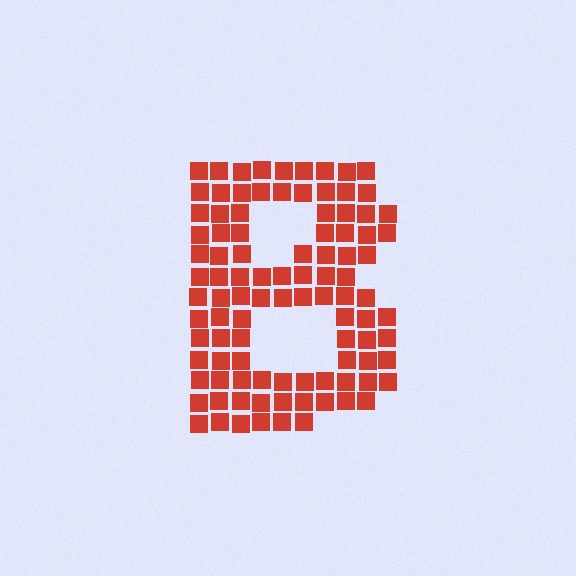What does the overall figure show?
The overall figure shows the letter B.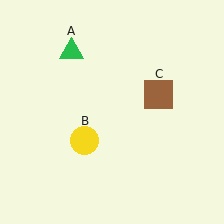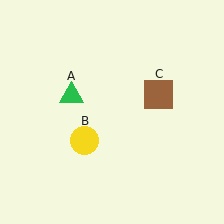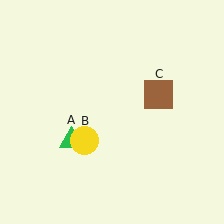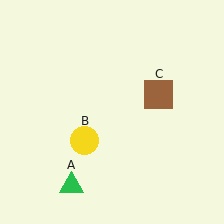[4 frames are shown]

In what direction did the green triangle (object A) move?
The green triangle (object A) moved down.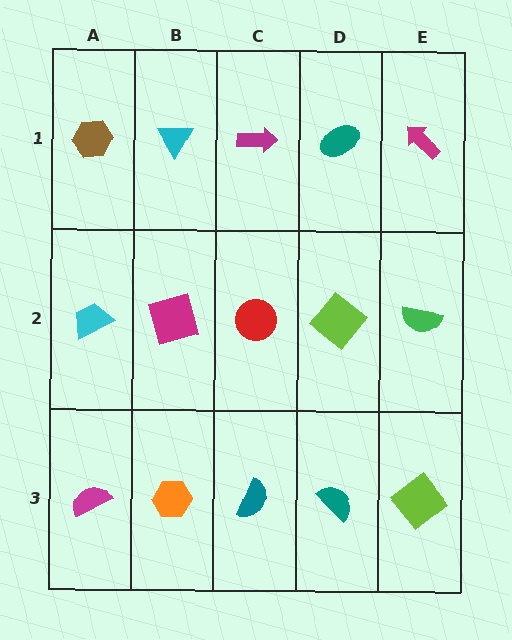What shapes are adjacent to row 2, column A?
A brown hexagon (row 1, column A), a magenta semicircle (row 3, column A), a magenta square (row 2, column B).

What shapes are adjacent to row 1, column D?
A lime diamond (row 2, column D), a magenta arrow (row 1, column C), a magenta arrow (row 1, column E).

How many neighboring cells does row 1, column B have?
3.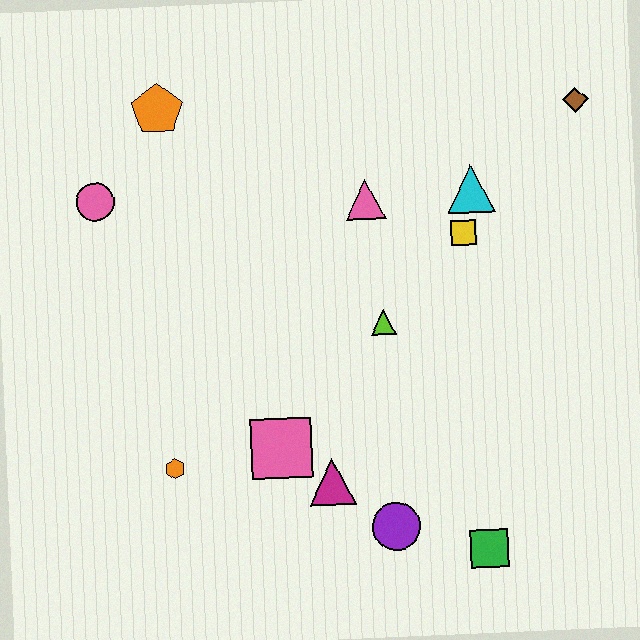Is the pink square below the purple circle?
No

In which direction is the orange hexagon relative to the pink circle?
The orange hexagon is below the pink circle.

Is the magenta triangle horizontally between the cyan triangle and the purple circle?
No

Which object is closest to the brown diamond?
The cyan triangle is closest to the brown diamond.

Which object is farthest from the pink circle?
The green square is farthest from the pink circle.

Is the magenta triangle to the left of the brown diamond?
Yes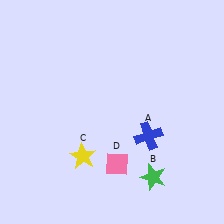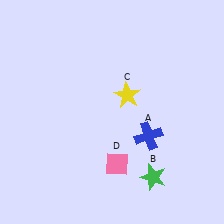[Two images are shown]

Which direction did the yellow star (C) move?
The yellow star (C) moved up.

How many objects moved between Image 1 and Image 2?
1 object moved between the two images.